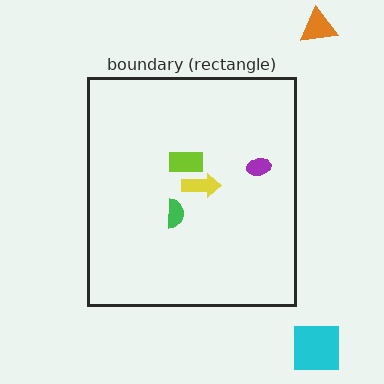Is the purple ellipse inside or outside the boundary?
Inside.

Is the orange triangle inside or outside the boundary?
Outside.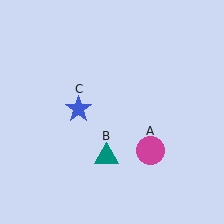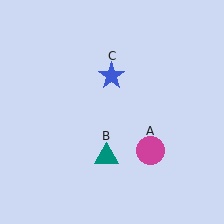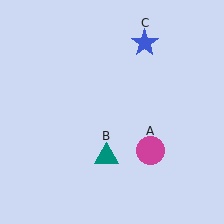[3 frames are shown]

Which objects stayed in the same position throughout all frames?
Magenta circle (object A) and teal triangle (object B) remained stationary.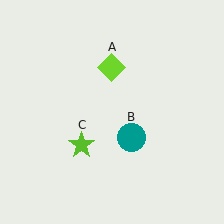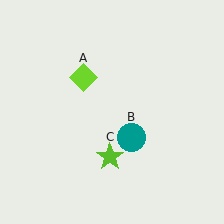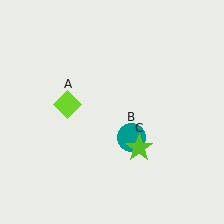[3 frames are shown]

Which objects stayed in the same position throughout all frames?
Teal circle (object B) remained stationary.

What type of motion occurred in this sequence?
The lime diamond (object A), lime star (object C) rotated counterclockwise around the center of the scene.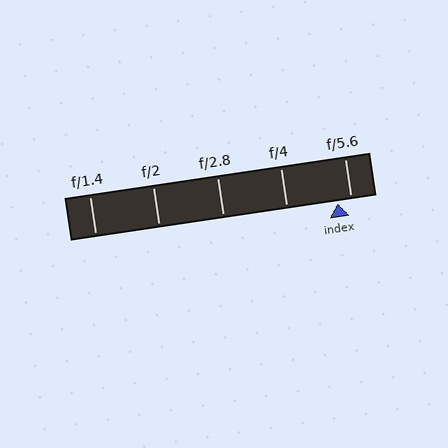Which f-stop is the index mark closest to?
The index mark is closest to f/5.6.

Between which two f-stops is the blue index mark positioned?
The index mark is between f/4 and f/5.6.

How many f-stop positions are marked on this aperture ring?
There are 5 f-stop positions marked.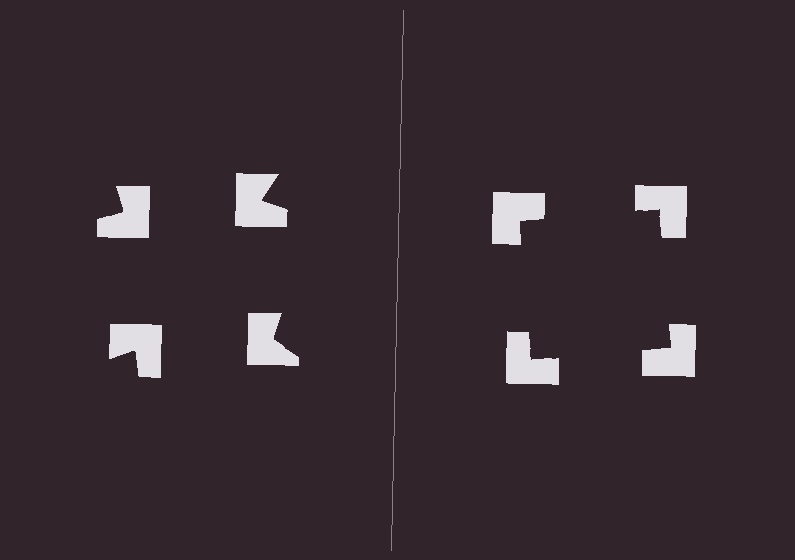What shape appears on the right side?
An illusory square.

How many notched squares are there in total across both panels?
8 — 4 on each side.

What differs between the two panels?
The notched squares are positioned identically on both sides; only the wedge orientations differ. On the right they align to a square; on the left they are misaligned.